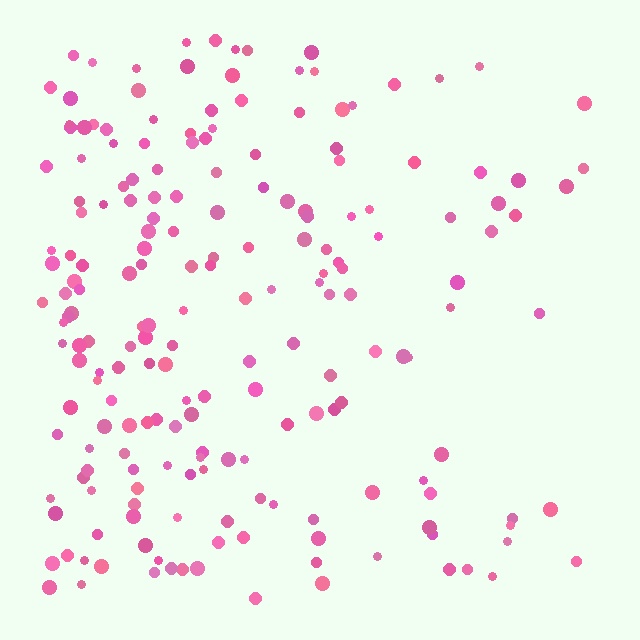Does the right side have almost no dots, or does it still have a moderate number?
Still a moderate number, just noticeably fewer than the left.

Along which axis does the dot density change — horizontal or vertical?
Horizontal.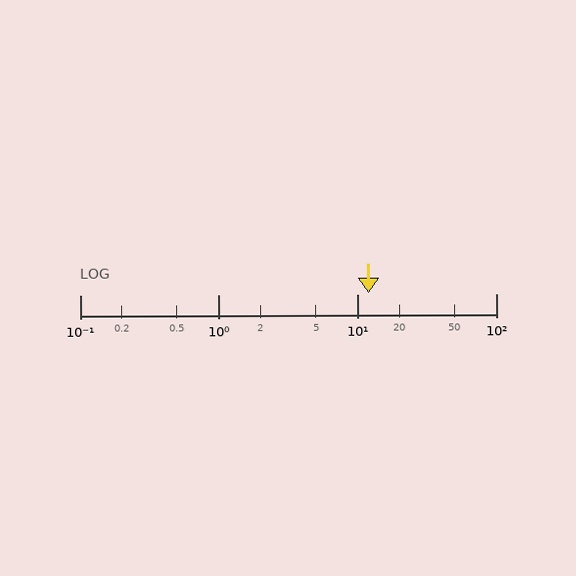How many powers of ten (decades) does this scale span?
The scale spans 3 decades, from 0.1 to 100.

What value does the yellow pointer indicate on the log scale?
The pointer indicates approximately 12.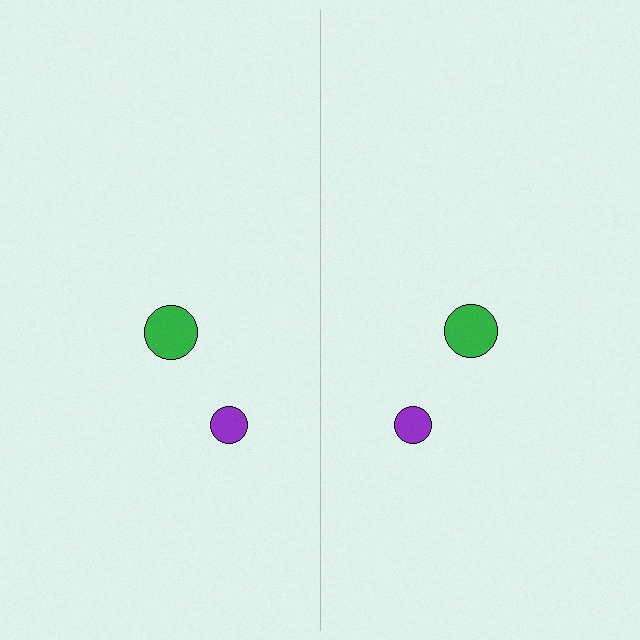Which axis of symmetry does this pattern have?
The pattern has a vertical axis of symmetry running through the center of the image.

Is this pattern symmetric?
Yes, this pattern has bilateral (reflection) symmetry.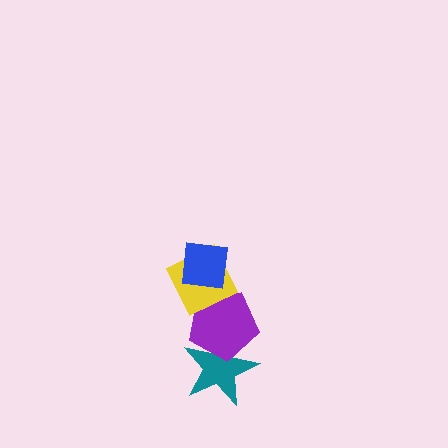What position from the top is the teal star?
The teal star is 4th from the top.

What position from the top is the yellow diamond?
The yellow diamond is 2nd from the top.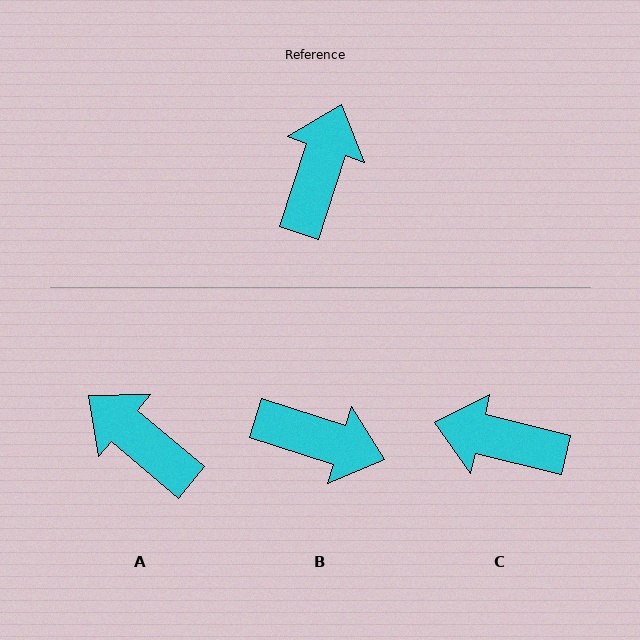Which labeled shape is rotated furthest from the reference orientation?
C, about 94 degrees away.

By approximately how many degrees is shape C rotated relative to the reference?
Approximately 94 degrees counter-clockwise.